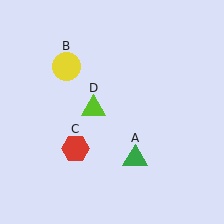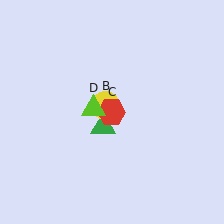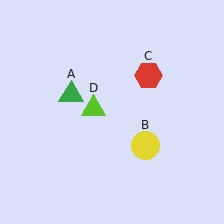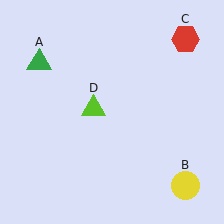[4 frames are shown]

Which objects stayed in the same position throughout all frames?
Lime triangle (object D) remained stationary.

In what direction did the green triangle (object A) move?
The green triangle (object A) moved up and to the left.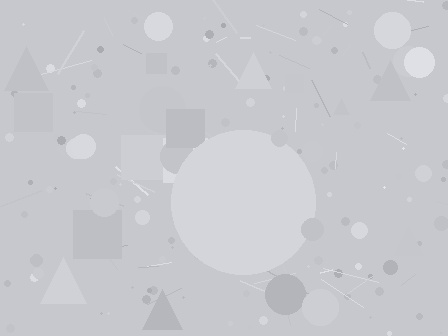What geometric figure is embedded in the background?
A circle is embedded in the background.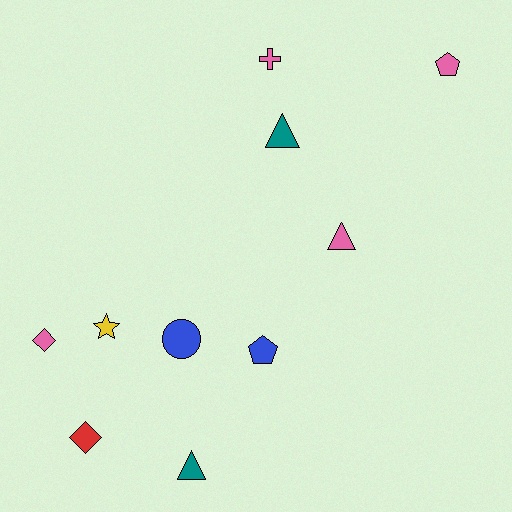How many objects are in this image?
There are 10 objects.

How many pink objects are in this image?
There are 4 pink objects.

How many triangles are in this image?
There are 3 triangles.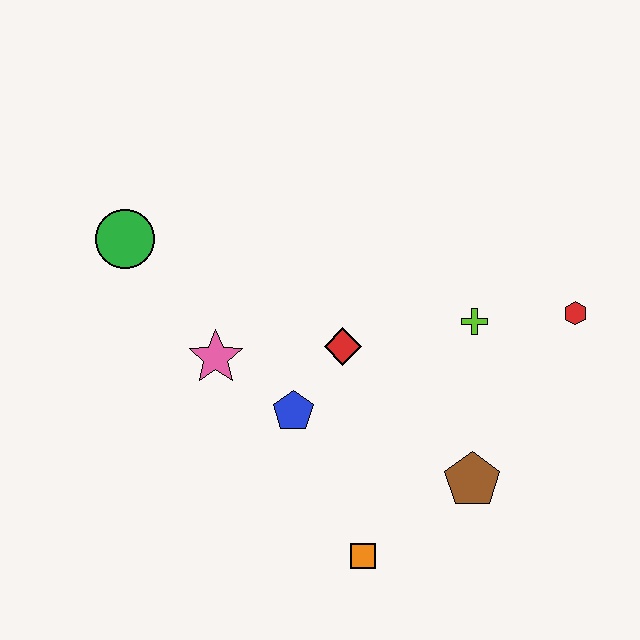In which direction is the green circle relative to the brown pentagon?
The green circle is to the left of the brown pentagon.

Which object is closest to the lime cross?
The red hexagon is closest to the lime cross.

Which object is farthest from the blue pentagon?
The red hexagon is farthest from the blue pentagon.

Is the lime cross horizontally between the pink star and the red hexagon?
Yes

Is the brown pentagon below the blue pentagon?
Yes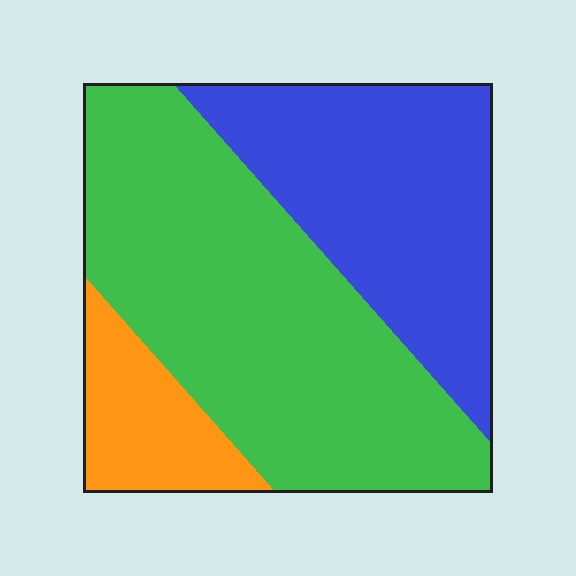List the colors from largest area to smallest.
From largest to smallest: green, blue, orange.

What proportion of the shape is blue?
Blue takes up between a quarter and a half of the shape.